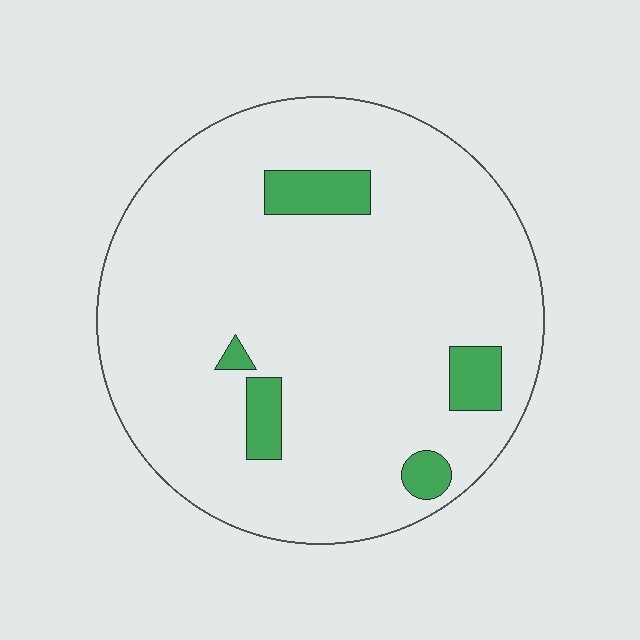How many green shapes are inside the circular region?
5.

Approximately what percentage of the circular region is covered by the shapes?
Approximately 10%.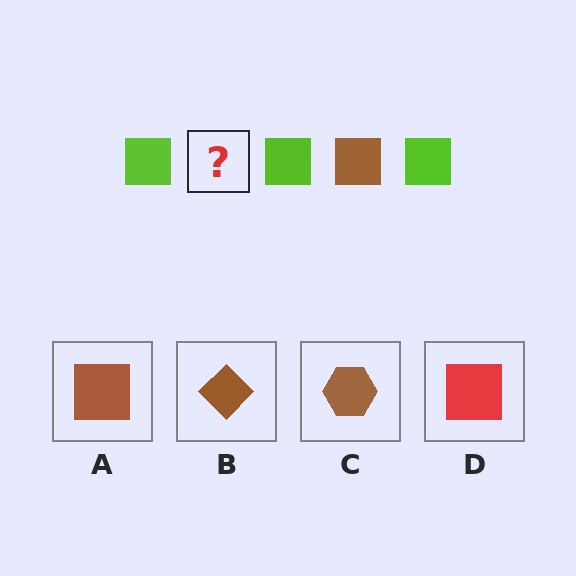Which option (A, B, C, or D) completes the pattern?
A.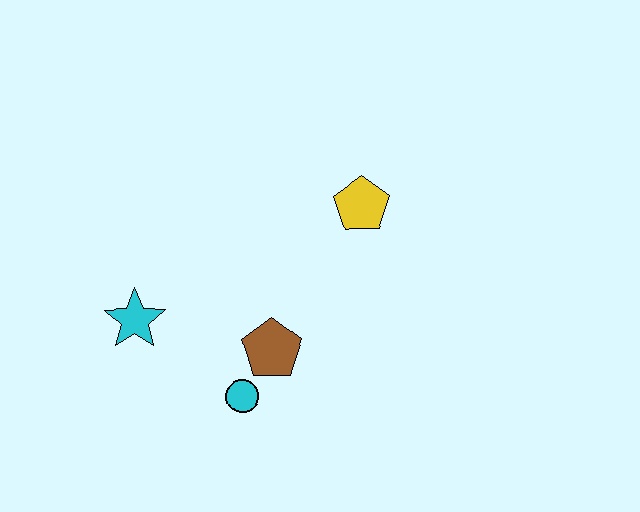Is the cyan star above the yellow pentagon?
No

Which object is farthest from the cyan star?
The yellow pentagon is farthest from the cyan star.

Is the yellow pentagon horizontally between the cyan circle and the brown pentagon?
No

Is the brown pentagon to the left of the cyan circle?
No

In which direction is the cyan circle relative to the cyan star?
The cyan circle is to the right of the cyan star.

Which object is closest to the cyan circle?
The brown pentagon is closest to the cyan circle.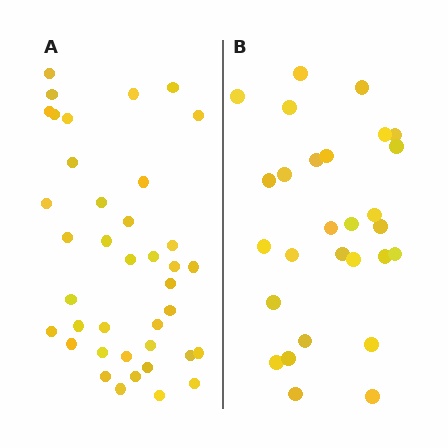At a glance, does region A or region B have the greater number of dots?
Region A (the left region) has more dots.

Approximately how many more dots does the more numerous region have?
Region A has roughly 12 or so more dots than region B.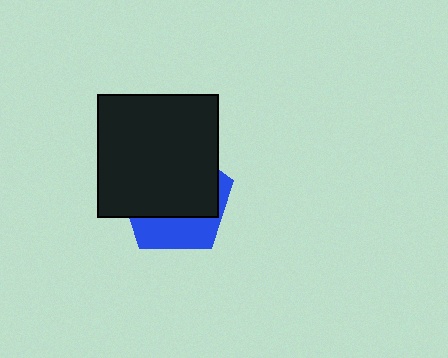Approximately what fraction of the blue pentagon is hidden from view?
Roughly 66% of the blue pentagon is hidden behind the black rectangle.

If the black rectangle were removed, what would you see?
You would see the complete blue pentagon.